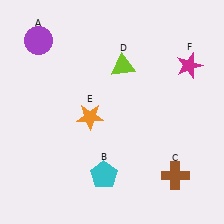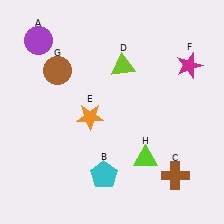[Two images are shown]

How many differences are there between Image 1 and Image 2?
There are 2 differences between the two images.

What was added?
A brown circle (G), a lime triangle (H) were added in Image 2.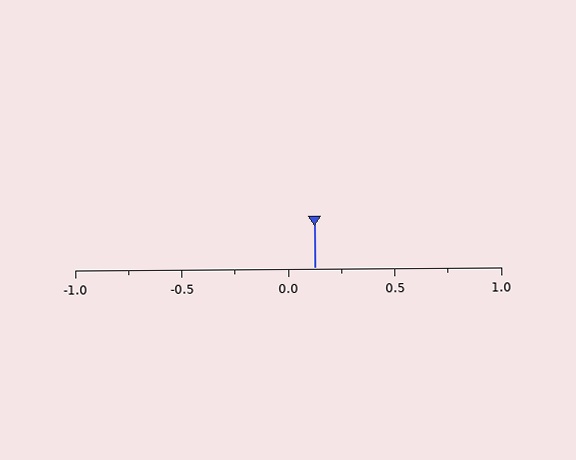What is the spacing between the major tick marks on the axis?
The major ticks are spaced 0.5 apart.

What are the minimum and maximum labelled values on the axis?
The axis runs from -1.0 to 1.0.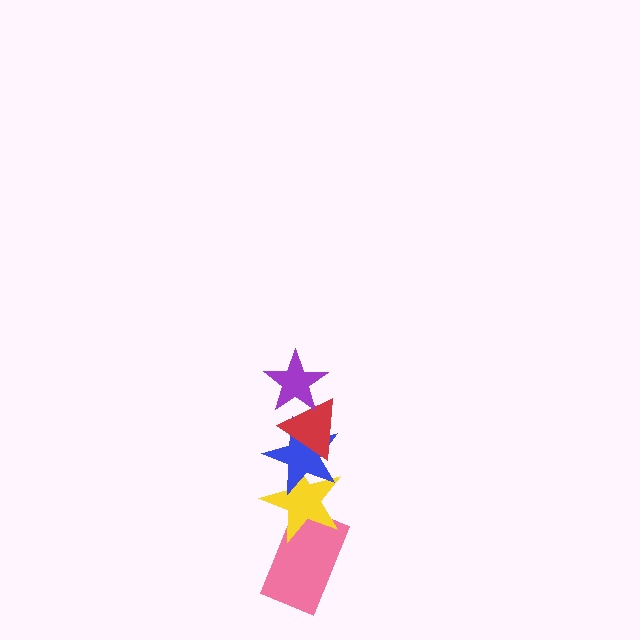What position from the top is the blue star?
The blue star is 3rd from the top.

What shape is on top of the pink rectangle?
The yellow star is on top of the pink rectangle.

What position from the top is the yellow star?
The yellow star is 4th from the top.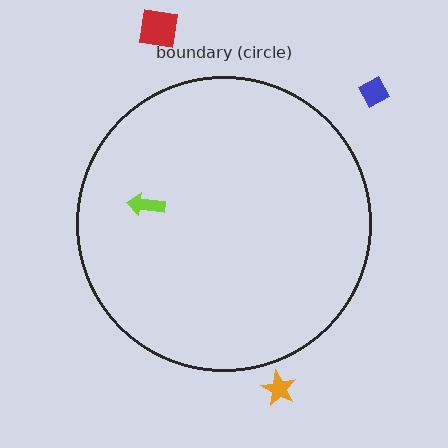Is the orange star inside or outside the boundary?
Outside.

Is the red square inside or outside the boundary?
Outside.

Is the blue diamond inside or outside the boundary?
Outside.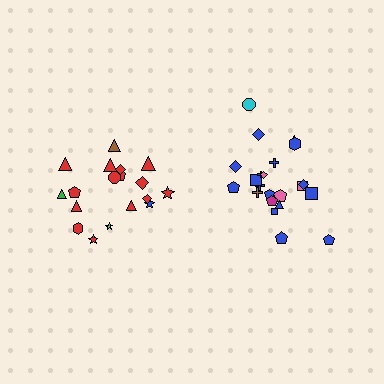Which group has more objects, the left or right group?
The right group.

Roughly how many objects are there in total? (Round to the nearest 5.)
Roughly 40 objects in total.